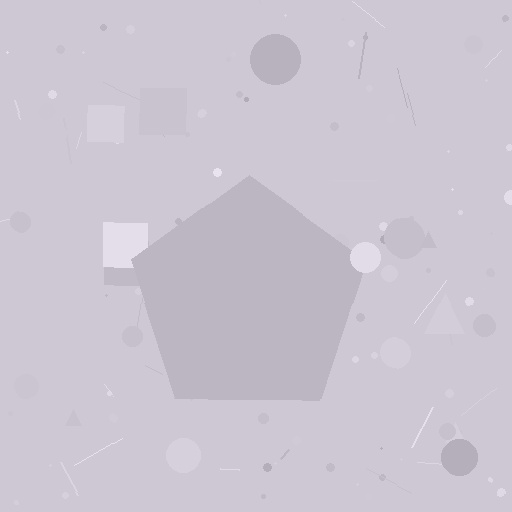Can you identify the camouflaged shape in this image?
The camouflaged shape is a pentagon.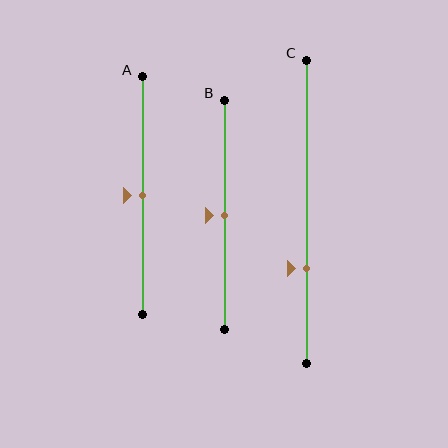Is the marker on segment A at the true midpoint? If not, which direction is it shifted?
Yes, the marker on segment A is at the true midpoint.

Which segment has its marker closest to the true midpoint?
Segment A has its marker closest to the true midpoint.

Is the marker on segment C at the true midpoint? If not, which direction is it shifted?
No, the marker on segment C is shifted downward by about 19% of the segment length.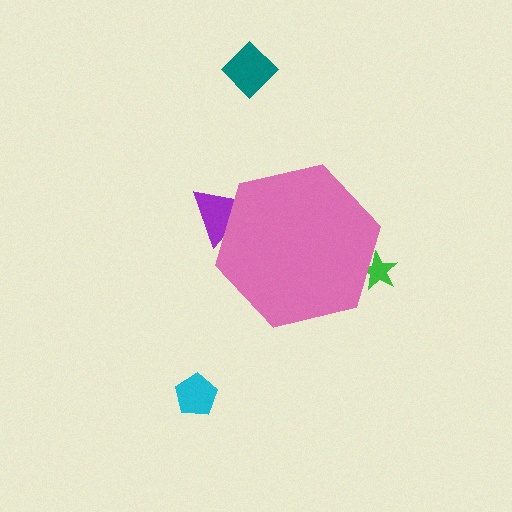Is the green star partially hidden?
Yes, the green star is partially hidden behind the pink hexagon.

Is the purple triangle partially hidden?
Yes, the purple triangle is partially hidden behind the pink hexagon.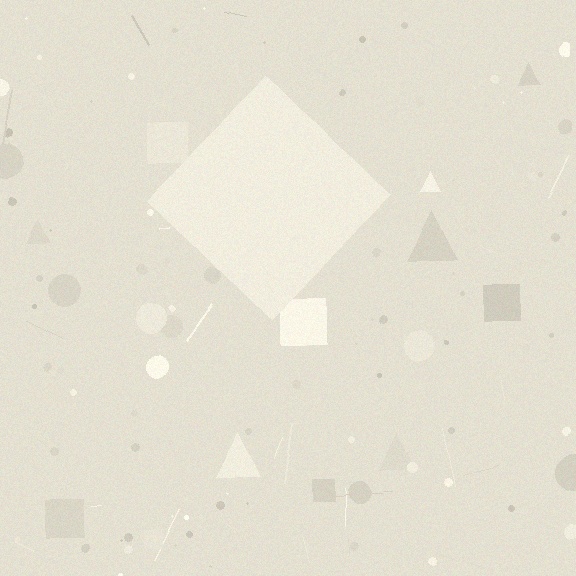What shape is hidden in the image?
A diamond is hidden in the image.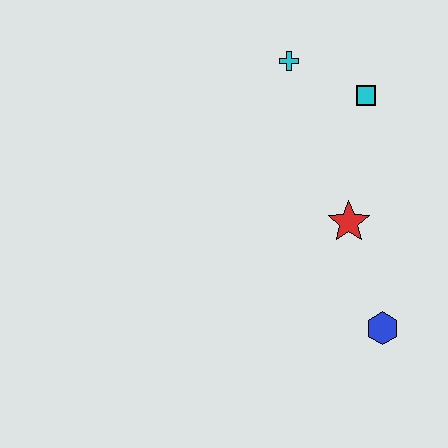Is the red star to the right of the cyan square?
No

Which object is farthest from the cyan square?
The blue hexagon is farthest from the cyan square.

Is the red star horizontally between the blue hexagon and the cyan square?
No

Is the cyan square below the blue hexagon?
No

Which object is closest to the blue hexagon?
The red star is closest to the blue hexagon.